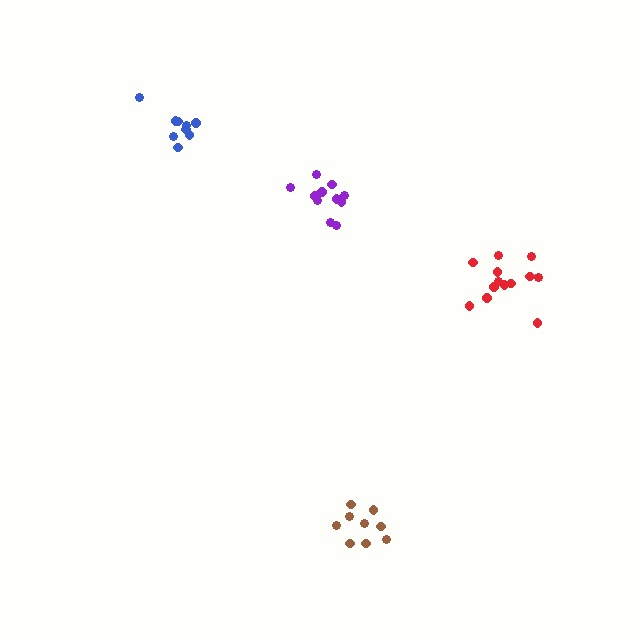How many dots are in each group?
Group 1: 13 dots, Group 2: 12 dots, Group 3: 9 dots, Group 4: 9 dots (43 total).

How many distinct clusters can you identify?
There are 4 distinct clusters.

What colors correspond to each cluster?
The clusters are colored: red, purple, blue, brown.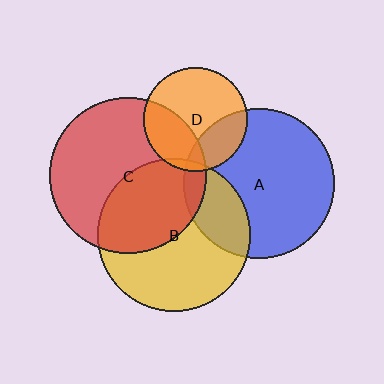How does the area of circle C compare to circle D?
Approximately 2.3 times.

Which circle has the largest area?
Circle C (red).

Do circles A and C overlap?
Yes.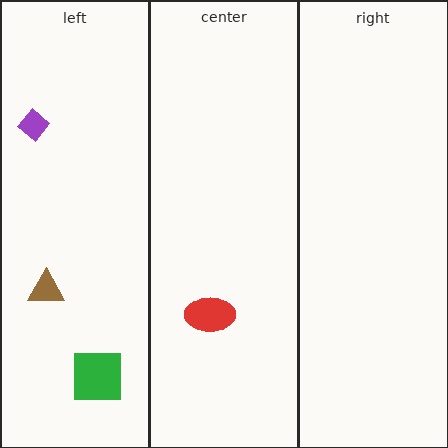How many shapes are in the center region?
1.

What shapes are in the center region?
The red ellipse.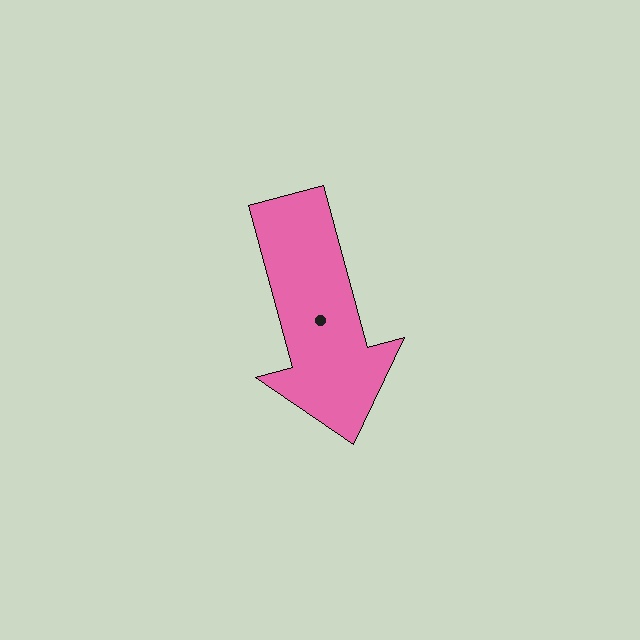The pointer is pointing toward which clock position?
Roughly 5 o'clock.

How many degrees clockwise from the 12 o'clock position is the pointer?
Approximately 165 degrees.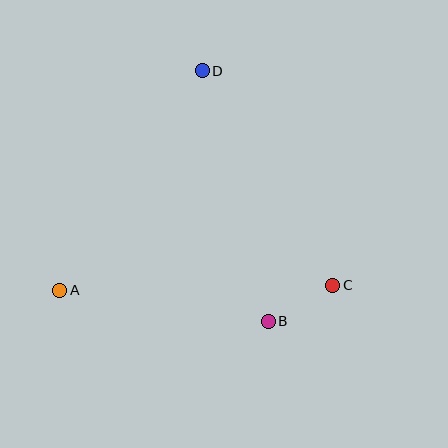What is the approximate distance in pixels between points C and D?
The distance between C and D is approximately 251 pixels.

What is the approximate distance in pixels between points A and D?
The distance between A and D is approximately 262 pixels.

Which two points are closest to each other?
Points B and C are closest to each other.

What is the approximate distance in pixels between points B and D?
The distance between B and D is approximately 259 pixels.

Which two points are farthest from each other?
Points A and C are farthest from each other.